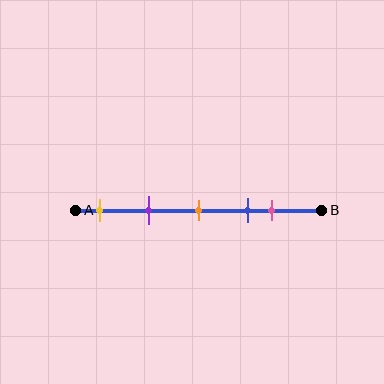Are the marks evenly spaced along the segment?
No, the marks are not evenly spaced.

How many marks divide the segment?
There are 5 marks dividing the segment.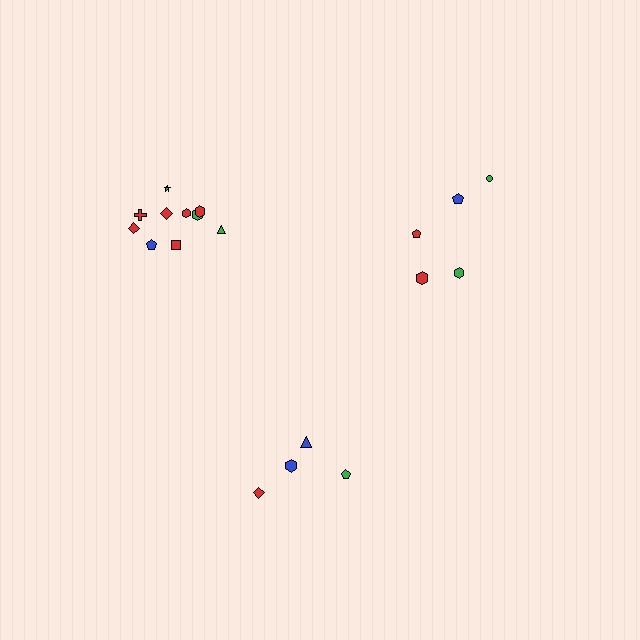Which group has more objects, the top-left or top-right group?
The top-left group.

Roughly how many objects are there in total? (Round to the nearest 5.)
Roughly 20 objects in total.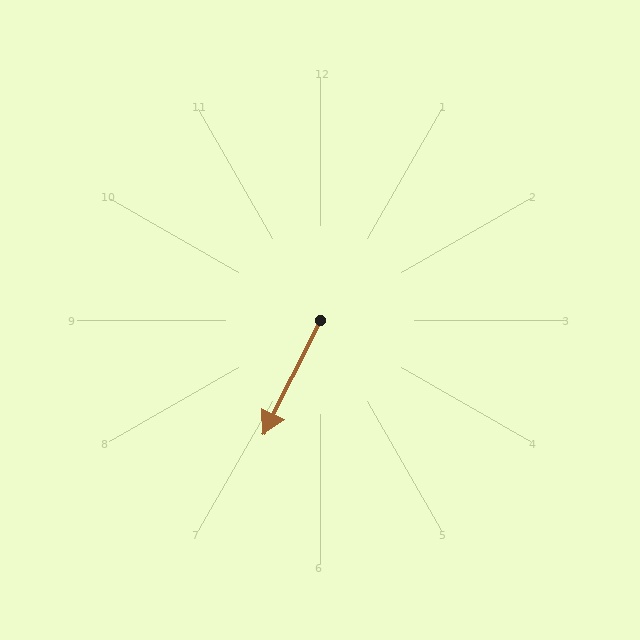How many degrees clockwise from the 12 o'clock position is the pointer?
Approximately 207 degrees.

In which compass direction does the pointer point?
Southwest.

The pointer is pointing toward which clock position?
Roughly 7 o'clock.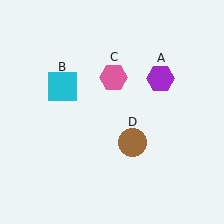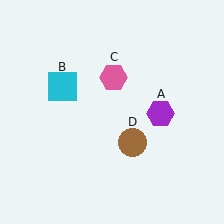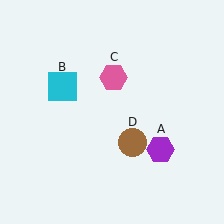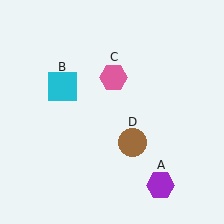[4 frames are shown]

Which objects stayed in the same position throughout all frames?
Cyan square (object B) and pink hexagon (object C) and brown circle (object D) remained stationary.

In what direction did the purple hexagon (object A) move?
The purple hexagon (object A) moved down.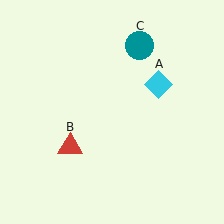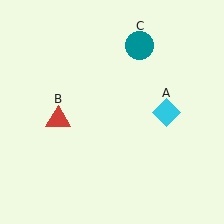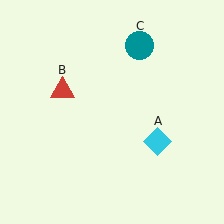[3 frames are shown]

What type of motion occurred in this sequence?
The cyan diamond (object A), red triangle (object B) rotated clockwise around the center of the scene.